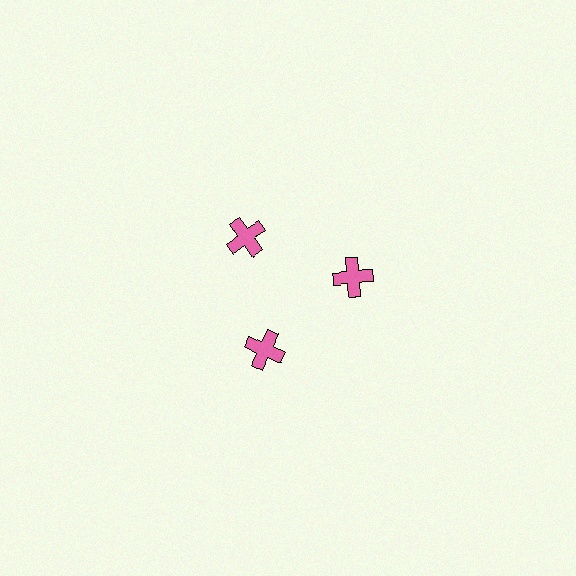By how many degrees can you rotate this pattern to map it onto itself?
The pattern maps onto itself every 120 degrees of rotation.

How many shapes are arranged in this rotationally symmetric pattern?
There are 3 shapes, arranged in 3 groups of 1.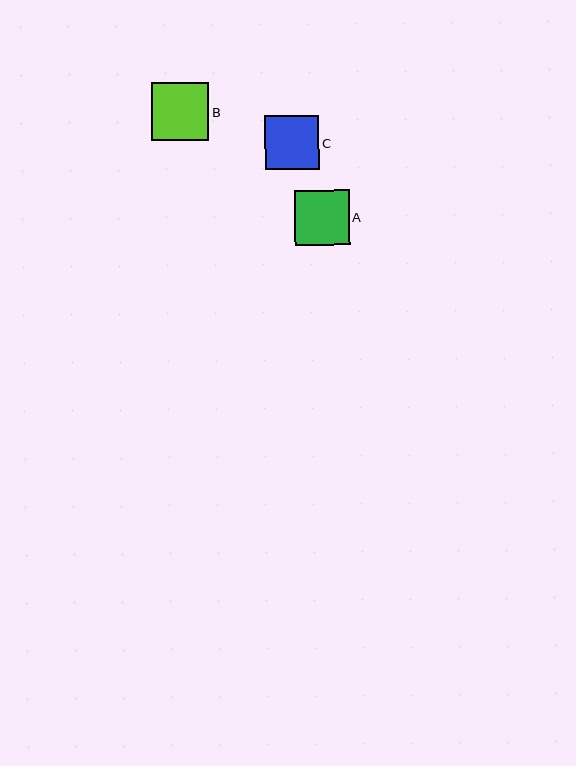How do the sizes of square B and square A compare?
Square B and square A are approximately the same size.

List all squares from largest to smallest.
From largest to smallest: B, A, C.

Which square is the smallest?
Square C is the smallest with a size of approximately 54 pixels.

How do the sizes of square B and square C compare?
Square B and square C are approximately the same size.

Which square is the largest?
Square B is the largest with a size of approximately 57 pixels.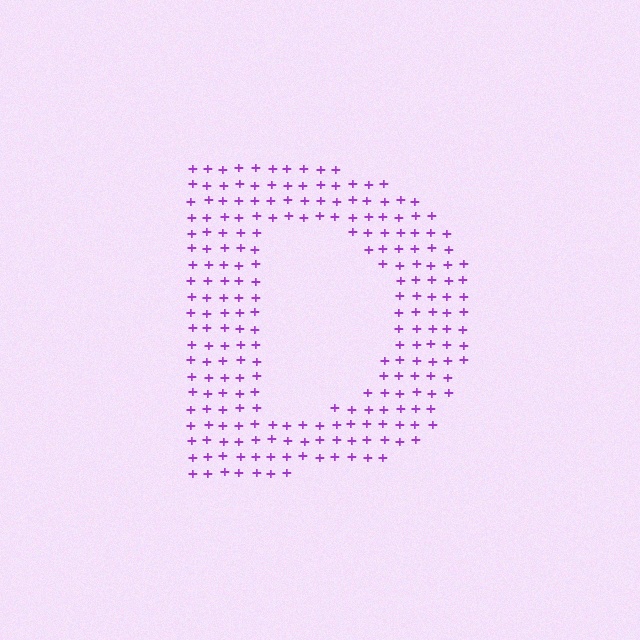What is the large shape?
The large shape is the letter D.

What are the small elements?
The small elements are plus signs.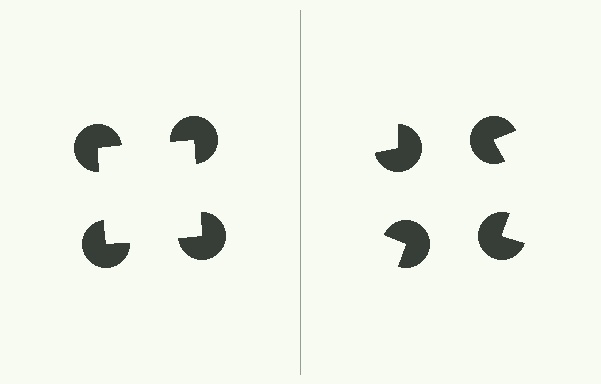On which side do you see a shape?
An illusory square appears on the left side. On the right side the wedge cuts are rotated, so no coherent shape forms.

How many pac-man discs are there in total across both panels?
8 — 4 on each side.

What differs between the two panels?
The pac-man discs are positioned identically on both sides; only the wedge orientations differ. On the left they align to a square; on the right they are misaligned.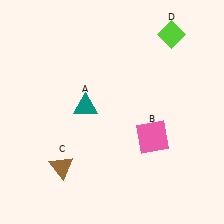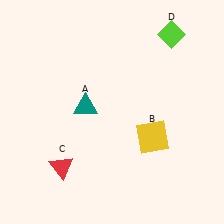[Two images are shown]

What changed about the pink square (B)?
In Image 1, B is pink. In Image 2, it changed to yellow.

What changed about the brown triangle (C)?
In Image 1, C is brown. In Image 2, it changed to red.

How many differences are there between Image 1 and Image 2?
There are 2 differences between the two images.